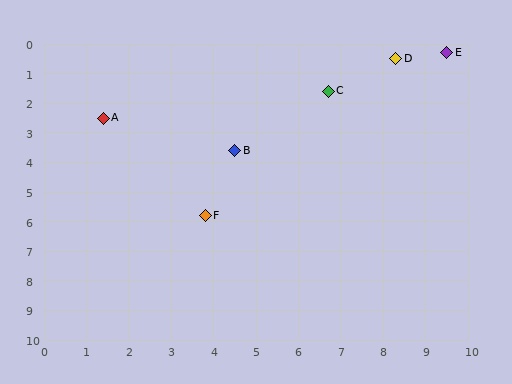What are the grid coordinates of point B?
Point B is at approximately (4.5, 3.6).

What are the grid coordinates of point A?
Point A is at approximately (1.4, 2.5).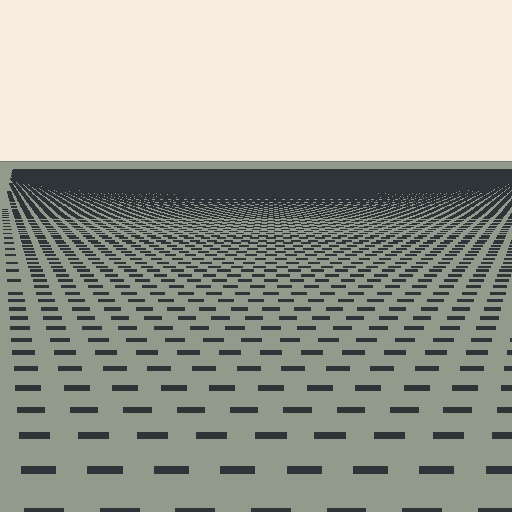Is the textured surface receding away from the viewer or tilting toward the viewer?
The surface is receding away from the viewer. Texture elements get smaller and denser toward the top.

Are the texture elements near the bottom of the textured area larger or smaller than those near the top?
Larger. Near the bottom, elements are closer to the viewer and appear at a bigger on-screen size.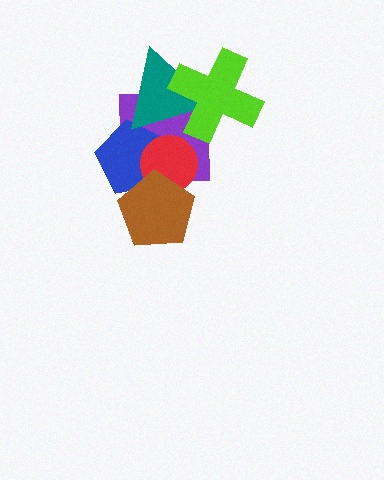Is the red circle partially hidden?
Yes, it is partially covered by another shape.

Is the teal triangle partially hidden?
Yes, it is partially covered by another shape.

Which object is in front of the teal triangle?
The lime cross is in front of the teal triangle.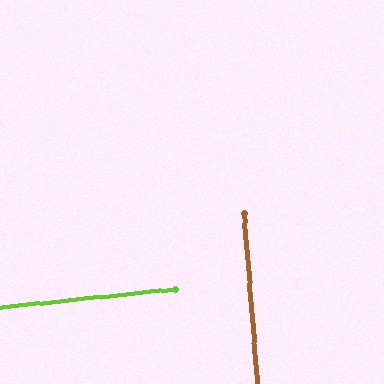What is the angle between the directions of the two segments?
Approximately 89 degrees.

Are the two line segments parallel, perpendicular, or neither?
Perpendicular — they meet at approximately 89°.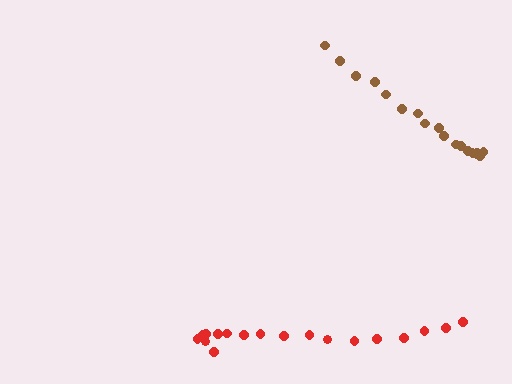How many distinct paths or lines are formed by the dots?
There are 2 distinct paths.